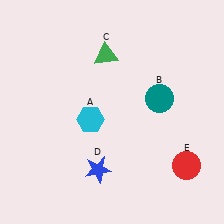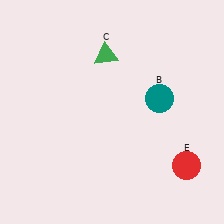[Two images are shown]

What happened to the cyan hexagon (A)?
The cyan hexagon (A) was removed in Image 2. It was in the bottom-left area of Image 1.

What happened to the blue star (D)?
The blue star (D) was removed in Image 2. It was in the bottom-left area of Image 1.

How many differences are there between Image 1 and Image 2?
There are 2 differences between the two images.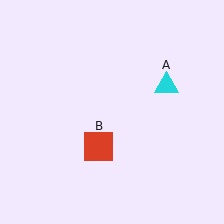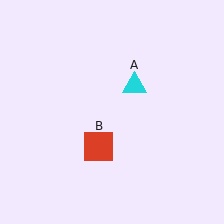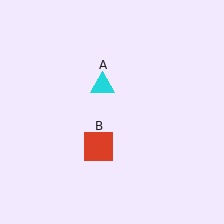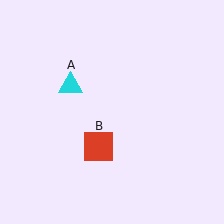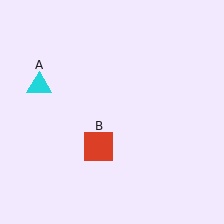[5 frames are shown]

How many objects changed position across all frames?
1 object changed position: cyan triangle (object A).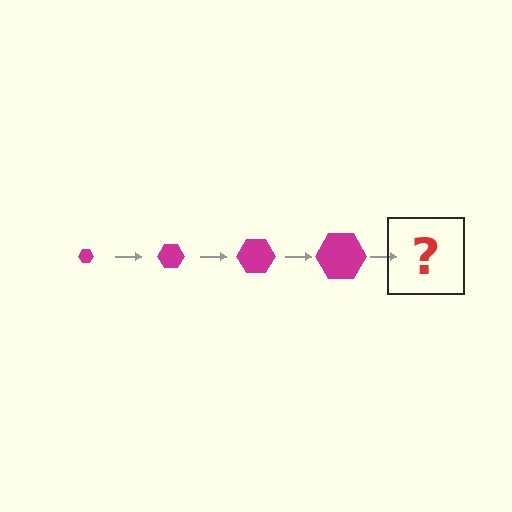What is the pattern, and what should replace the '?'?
The pattern is that the hexagon gets progressively larger each step. The '?' should be a magenta hexagon, larger than the previous one.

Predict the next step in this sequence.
The next step is a magenta hexagon, larger than the previous one.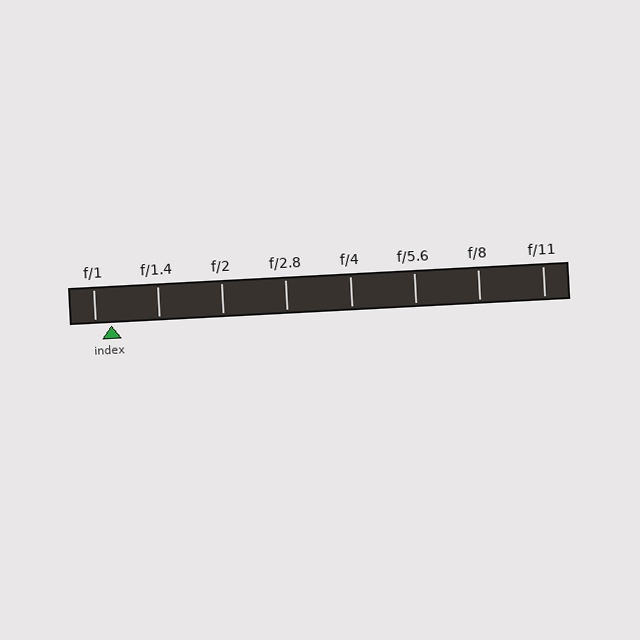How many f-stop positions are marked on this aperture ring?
There are 8 f-stop positions marked.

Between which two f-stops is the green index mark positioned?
The index mark is between f/1 and f/1.4.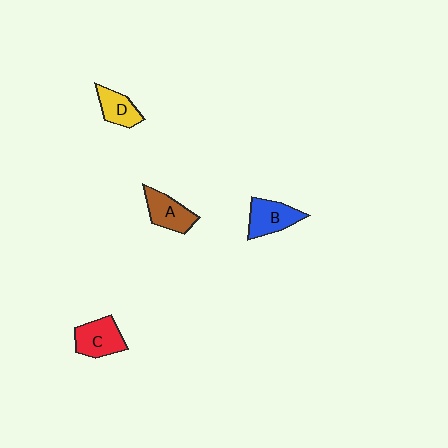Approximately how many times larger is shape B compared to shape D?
Approximately 1.3 times.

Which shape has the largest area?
Shape C (red).